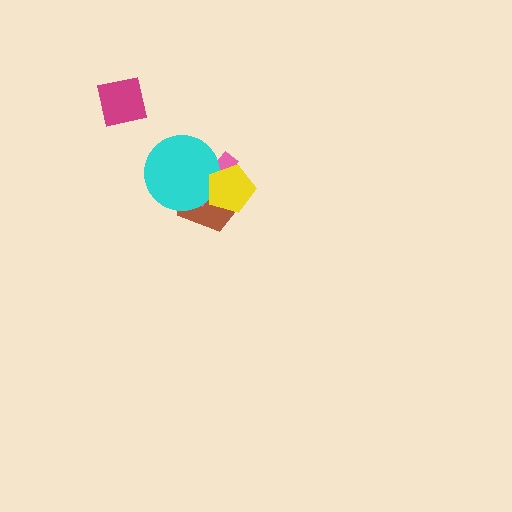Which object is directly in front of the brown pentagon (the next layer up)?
The pink cross is directly in front of the brown pentagon.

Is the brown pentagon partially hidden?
Yes, it is partially covered by another shape.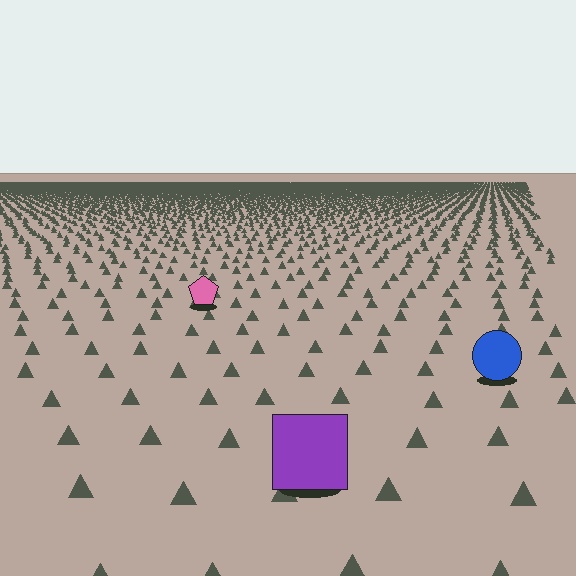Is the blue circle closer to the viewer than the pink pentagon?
Yes. The blue circle is closer — you can tell from the texture gradient: the ground texture is coarser near it.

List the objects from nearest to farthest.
From nearest to farthest: the purple square, the blue circle, the pink pentagon.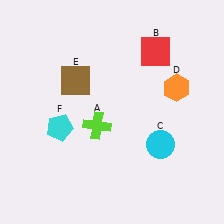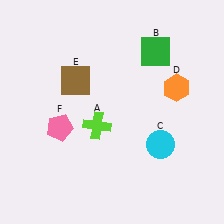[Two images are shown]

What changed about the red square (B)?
In Image 1, B is red. In Image 2, it changed to green.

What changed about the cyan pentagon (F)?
In Image 1, F is cyan. In Image 2, it changed to pink.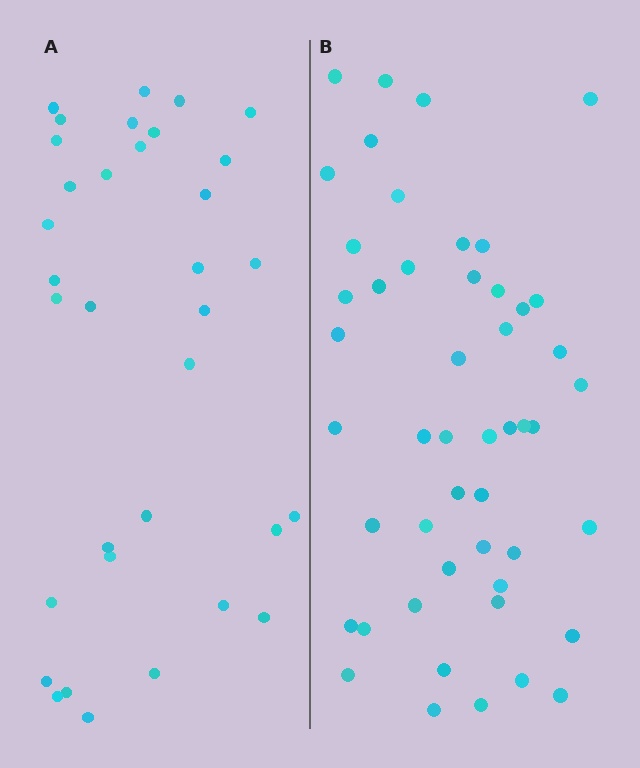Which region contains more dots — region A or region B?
Region B (the right region) has more dots.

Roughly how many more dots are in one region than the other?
Region B has approximately 15 more dots than region A.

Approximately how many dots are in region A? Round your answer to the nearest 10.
About 30 dots. (The exact count is 34, which rounds to 30.)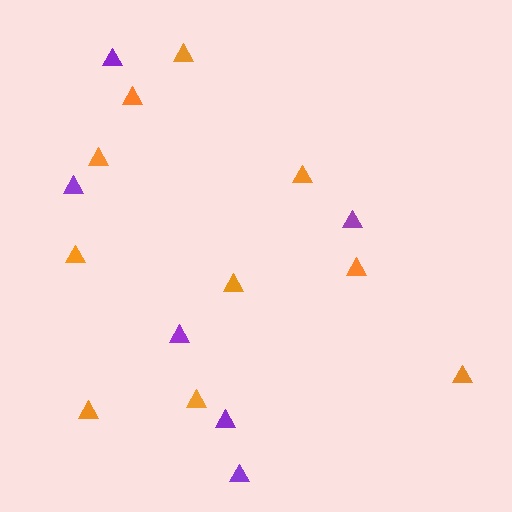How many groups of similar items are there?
There are 2 groups: one group of orange triangles (10) and one group of purple triangles (6).